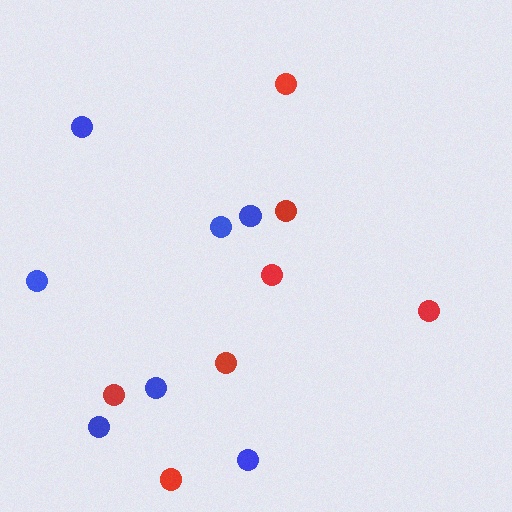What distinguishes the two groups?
There are 2 groups: one group of red circles (7) and one group of blue circles (7).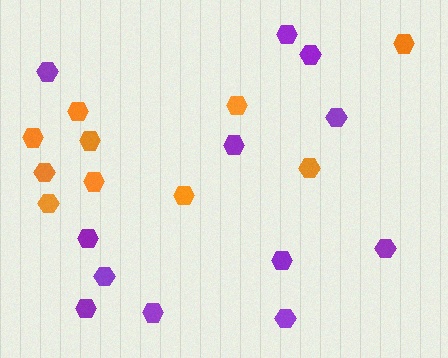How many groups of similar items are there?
There are 2 groups: one group of purple hexagons (12) and one group of orange hexagons (10).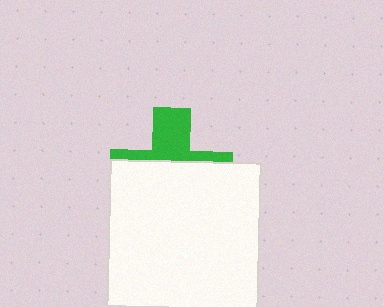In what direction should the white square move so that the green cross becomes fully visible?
The white square should move down. That is the shortest direction to clear the overlap and leave the green cross fully visible.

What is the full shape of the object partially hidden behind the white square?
The partially hidden object is a green cross.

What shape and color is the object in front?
The object in front is a white square.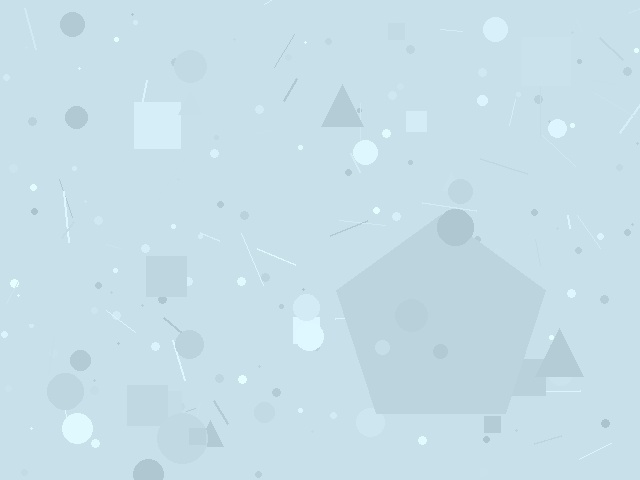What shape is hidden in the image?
A pentagon is hidden in the image.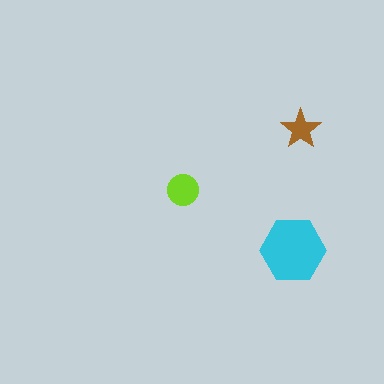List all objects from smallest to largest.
The brown star, the lime circle, the cyan hexagon.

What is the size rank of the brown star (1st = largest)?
3rd.